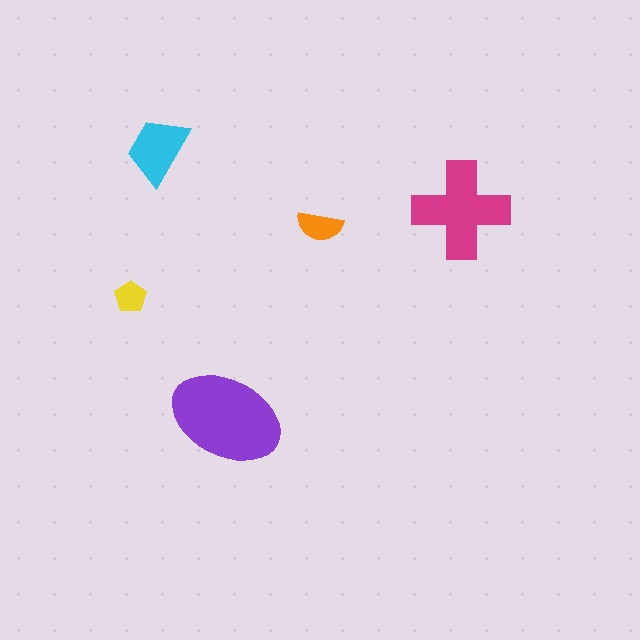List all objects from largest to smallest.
The purple ellipse, the magenta cross, the cyan trapezoid, the orange semicircle, the yellow pentagon.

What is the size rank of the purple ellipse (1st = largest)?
1st.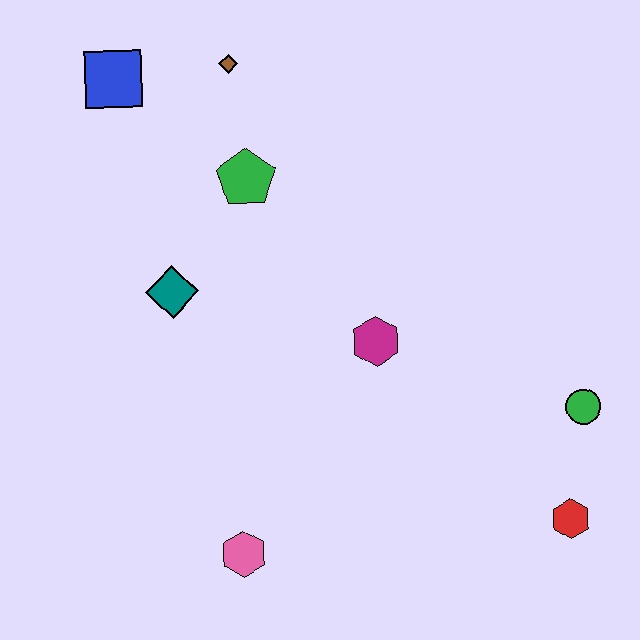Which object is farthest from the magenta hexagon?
The blue square is farthest from the magenta hexagon.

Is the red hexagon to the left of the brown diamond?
No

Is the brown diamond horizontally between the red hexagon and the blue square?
Yes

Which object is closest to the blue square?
The brown diamond is closest to the blue square.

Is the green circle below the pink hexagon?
No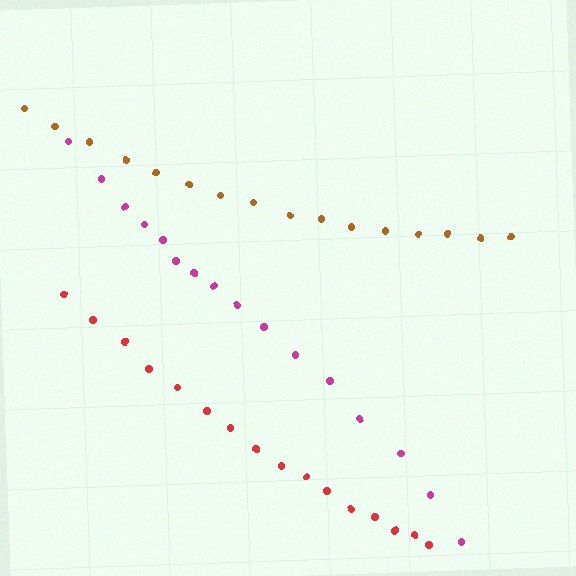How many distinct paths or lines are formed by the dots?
There are 3 distinct paths.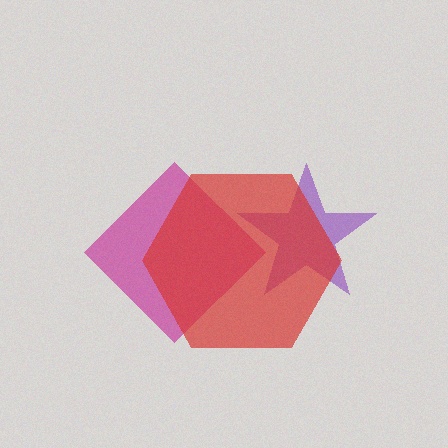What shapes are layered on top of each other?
The layered shapes are: a purple star, a magenta diamond, a red hexagon.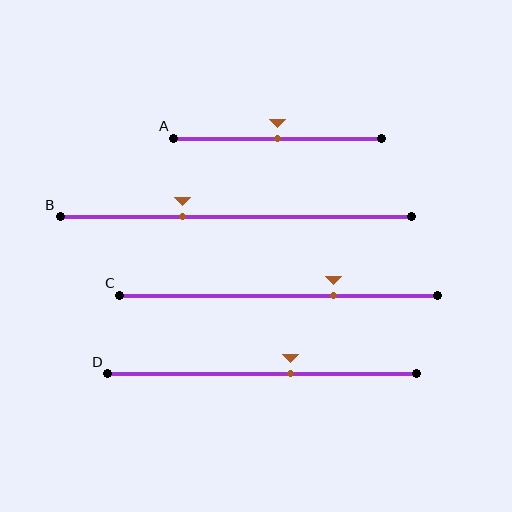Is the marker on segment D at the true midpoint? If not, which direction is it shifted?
No, the marker on segment D is shifted to the right by about 9% of the segment length.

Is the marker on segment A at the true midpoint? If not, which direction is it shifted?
Yes, the marker on segment A is at the true midpoint.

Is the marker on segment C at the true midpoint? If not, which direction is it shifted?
No, the marker on segment C is shifted to the right by about 17% of the segment length.